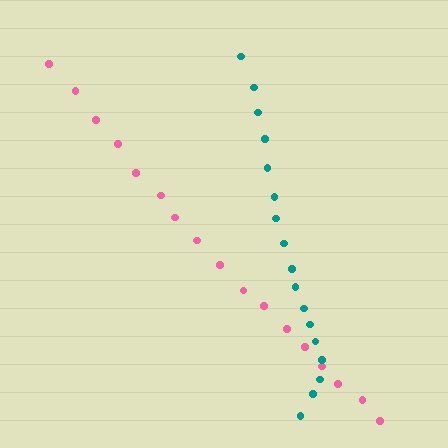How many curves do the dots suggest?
There are 2 distinct paths.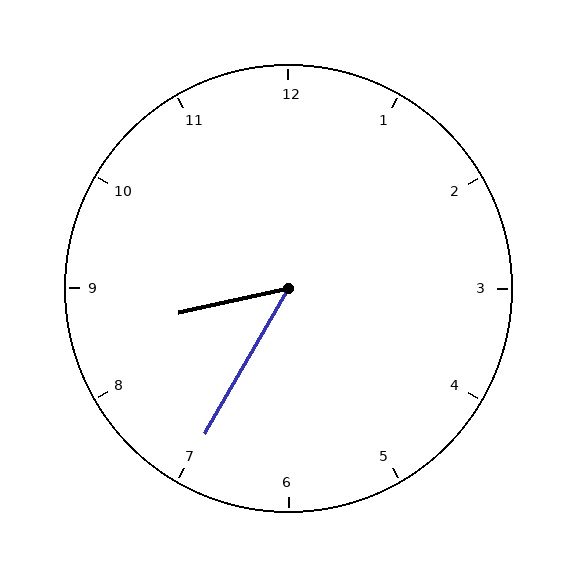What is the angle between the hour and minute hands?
Approximately 48 degrees.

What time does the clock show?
8:35.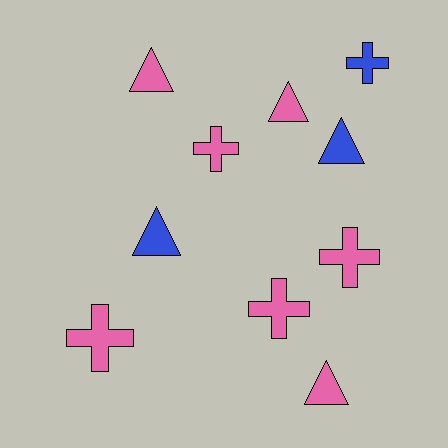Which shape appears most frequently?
Triangle, with 5 objects.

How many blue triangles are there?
There are 2 blue triangles.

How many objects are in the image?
There are 10 objects.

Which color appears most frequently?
Pink, with 7 objects.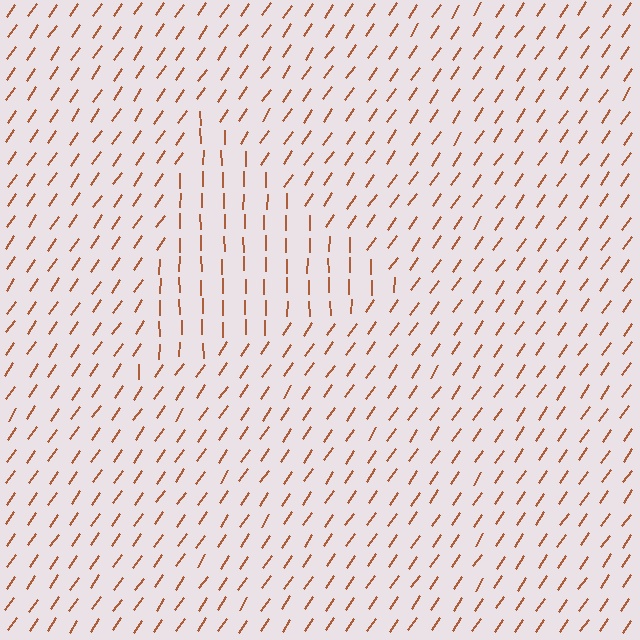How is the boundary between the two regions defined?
The boundary is defined purely by a change in line orientation (approximately 34 degrees difference). All lines are the same color and thickness.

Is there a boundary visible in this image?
Yes, there is a texture boundary formed by a change in line orientation.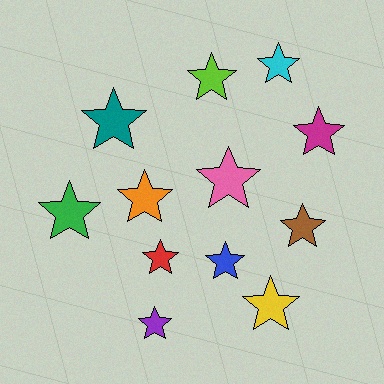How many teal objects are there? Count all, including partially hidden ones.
There is 1 teal object.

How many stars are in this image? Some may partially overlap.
There are 12 stars.